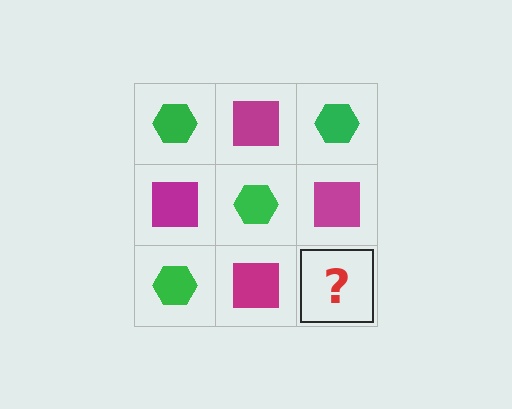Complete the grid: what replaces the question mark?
The question mark should be replaced with a green hexagon.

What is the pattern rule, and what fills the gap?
The rule is that it alternates green hexagon and magenta square in a checkerboard pattern. The gap should be filled with a green hexagon.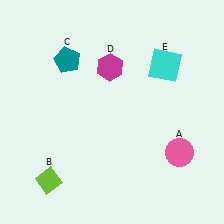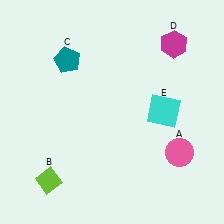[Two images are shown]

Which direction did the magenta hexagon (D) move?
The magenta hexagon (D) moved right.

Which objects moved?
The objects that moved are: the magenta hexagon (D), the cyan square (E).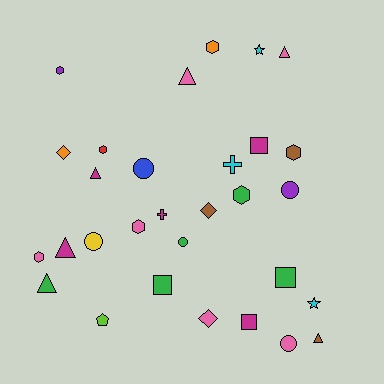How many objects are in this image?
There are 30 objects.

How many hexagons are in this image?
There are 7 hexagons.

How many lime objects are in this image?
There is 1 lime object.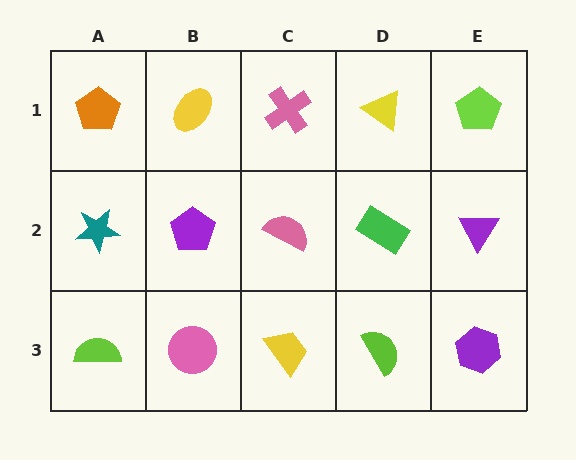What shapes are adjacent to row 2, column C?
A pink cross (row 1, column C), a yellow trapezoid (row 3, column C), a purple pentagon (row 2, column B), a green rectangle (row 2, column D).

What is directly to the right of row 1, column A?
A yellow ellipse.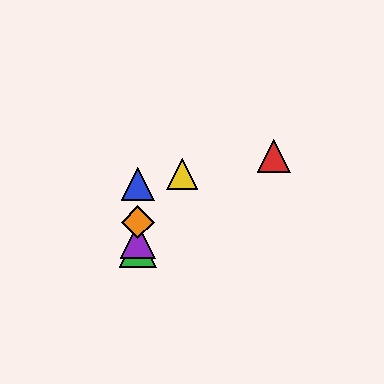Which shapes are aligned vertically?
The blue triangle, the green triangle, the purple triangle, the orange diamond are aligned vertically.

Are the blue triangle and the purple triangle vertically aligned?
Yes, both are at x≈138.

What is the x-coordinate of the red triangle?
The red triangle is at x≈274.